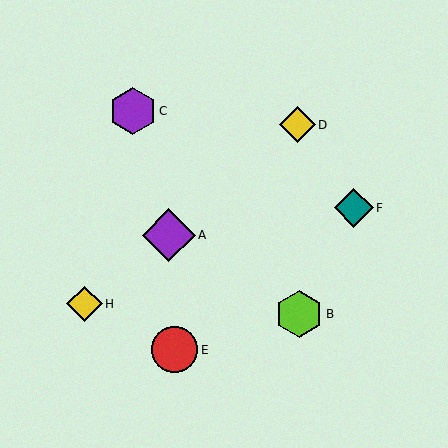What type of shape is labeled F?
Shape F is a teal diamond.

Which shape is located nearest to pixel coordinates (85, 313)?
The yellow diamond (labeled H) at (85, 304) is nearest to that location.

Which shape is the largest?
The purple diamond (labeled A) is the largest.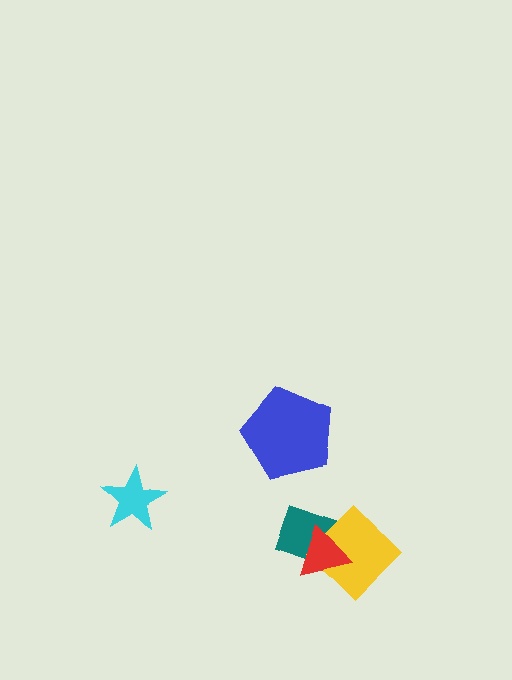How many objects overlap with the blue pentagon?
0 objects overlap with the blue pentagon.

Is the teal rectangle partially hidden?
Yes, it is partially covered by another shape.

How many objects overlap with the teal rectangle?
2 objects overlap with the teal rectangle.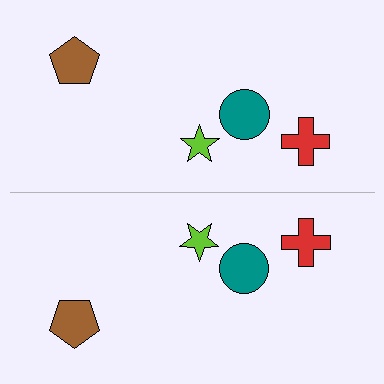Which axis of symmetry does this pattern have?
The pattern has a horizontal axis of symmetry running through the center of the image.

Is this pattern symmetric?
Yes, this pattern has bilateral (reflection) symmetry.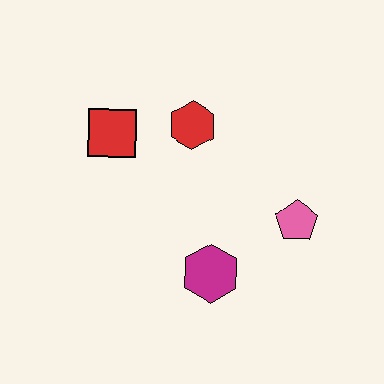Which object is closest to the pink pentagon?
The magenta hexagon is closest to the pink pentagon.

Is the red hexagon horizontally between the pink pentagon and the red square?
Yes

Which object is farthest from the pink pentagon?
The red square is farthest from the pink pentagon.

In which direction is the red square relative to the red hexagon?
The red square is to the left of the red hexagon.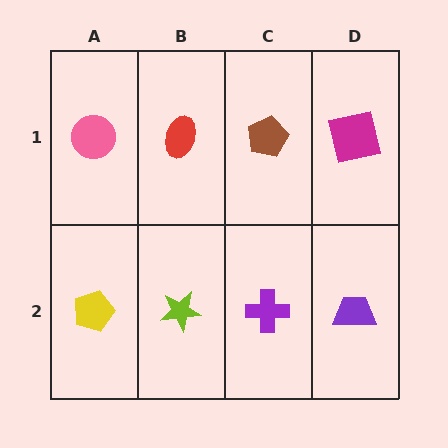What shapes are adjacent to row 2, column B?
A red ellipse (row 1, column B), a yellow pentagon (row 2, column A), a purple cross (row 2, column C).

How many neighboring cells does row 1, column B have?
3.